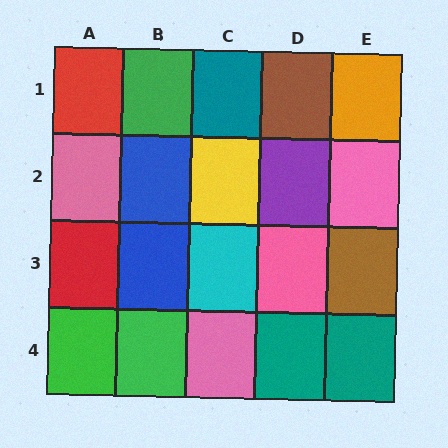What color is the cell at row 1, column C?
Teal.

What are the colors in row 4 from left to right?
Green, green, pink, teal, teal.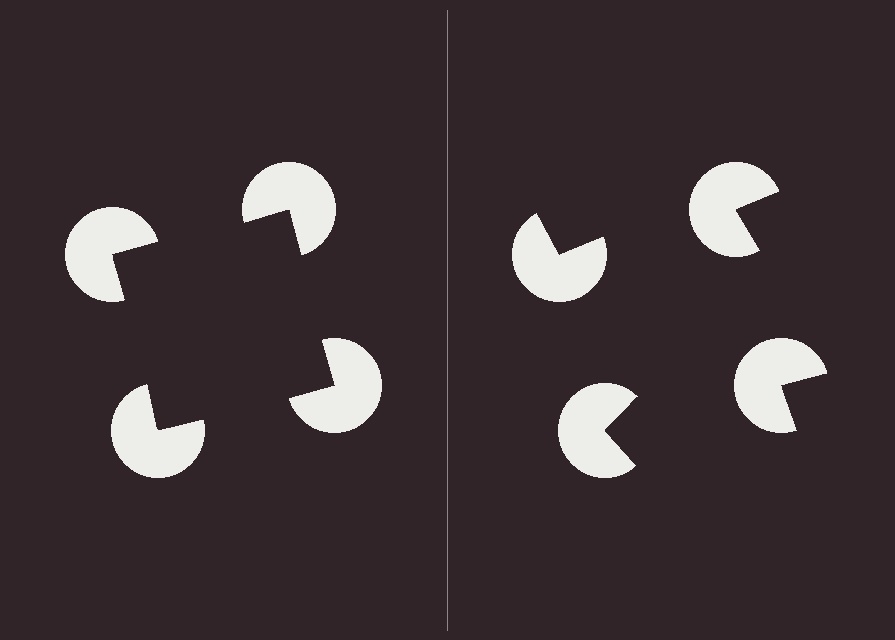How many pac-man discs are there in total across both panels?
8 — 4 on each side.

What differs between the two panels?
The pac-man discs are positioned identically on both sides; only the wedge orientations differ. On the left they align to a square; on the right they are misaligned.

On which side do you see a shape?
An illusory square appears on the left side. On the right side the wedge cuts are rotated, so no coherent shape forms.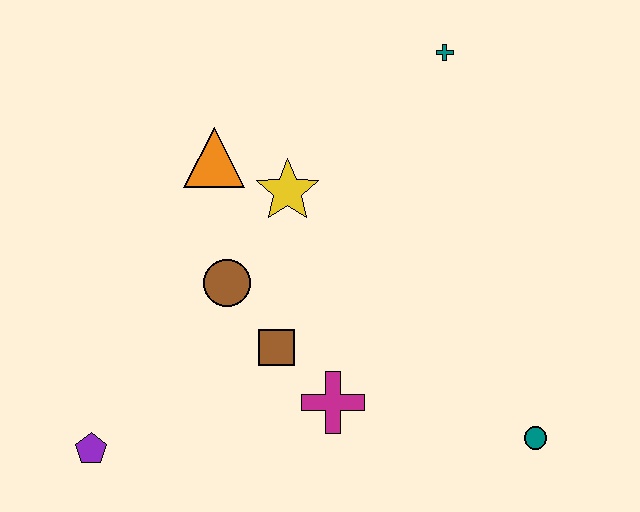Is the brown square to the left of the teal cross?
Yes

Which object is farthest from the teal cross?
The purple pentagon is farthest from the teal cross.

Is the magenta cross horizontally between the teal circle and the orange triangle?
Yes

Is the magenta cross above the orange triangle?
No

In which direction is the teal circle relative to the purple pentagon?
The teal circle is to the right of the purple pentagon.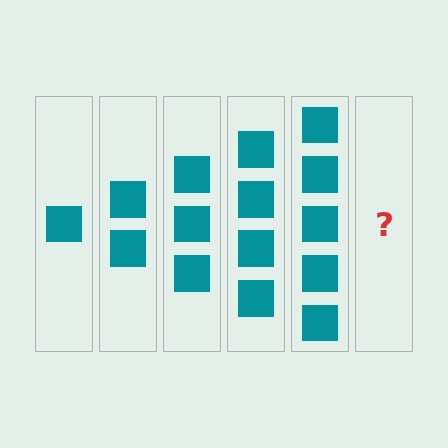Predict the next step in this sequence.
The next step is 6 squares.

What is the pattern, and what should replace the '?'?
The pattern is that each step adds one more square. The '?' should be 6 squares.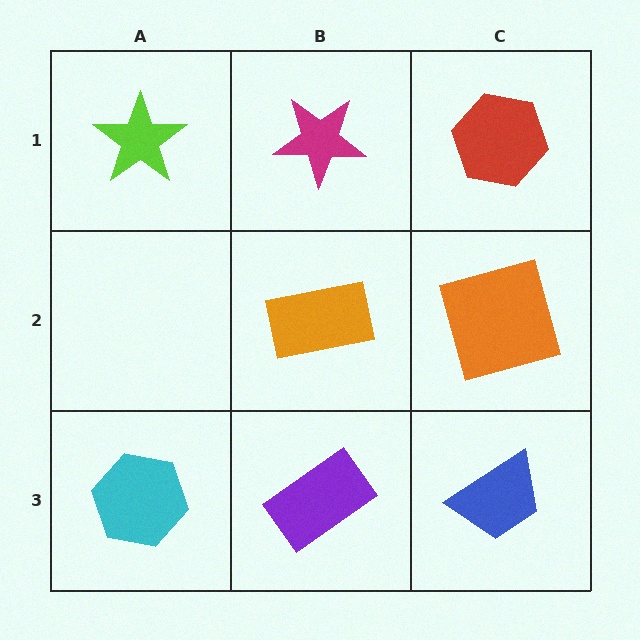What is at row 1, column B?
A magenta star.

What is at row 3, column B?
A purple rectangle.